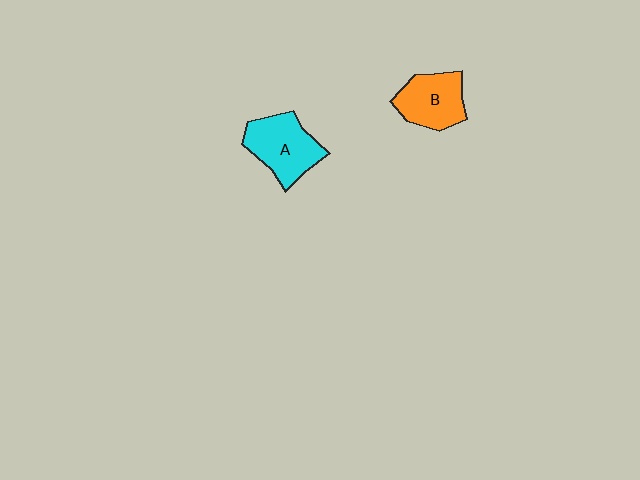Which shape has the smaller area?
Shape B (orange).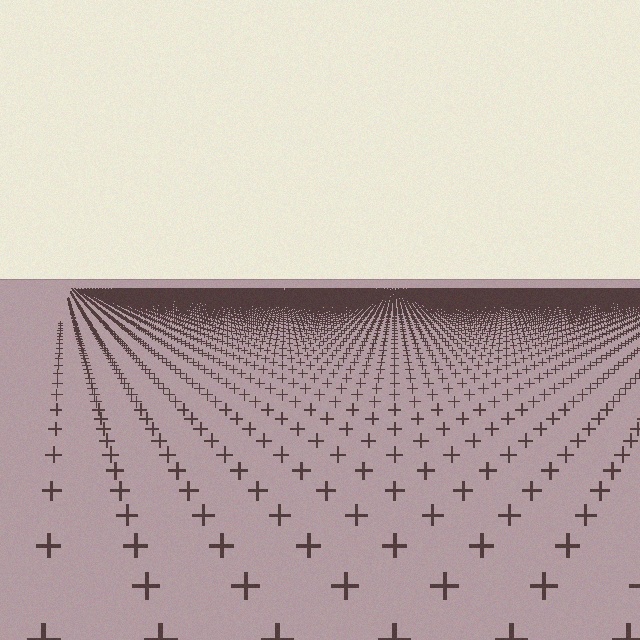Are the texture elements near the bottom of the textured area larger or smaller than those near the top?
Larger. Near the bottom, elements are closer to the viewer and appear at a bigger on-screen size.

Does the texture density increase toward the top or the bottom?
Density increases toward the top.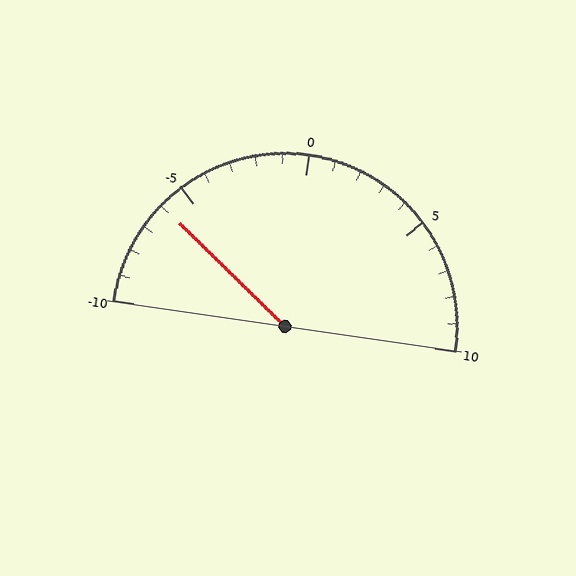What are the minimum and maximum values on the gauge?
The gauge ranges from -10 to 10.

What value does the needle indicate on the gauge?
The needle indicates approximately -6.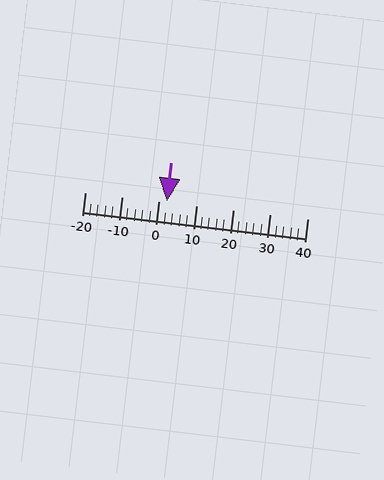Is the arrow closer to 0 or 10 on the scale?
The arrow is closer to 0.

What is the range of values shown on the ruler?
The ruler shows values from -20 to 40.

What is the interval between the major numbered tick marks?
The major tick marks are spaced 10 units apart.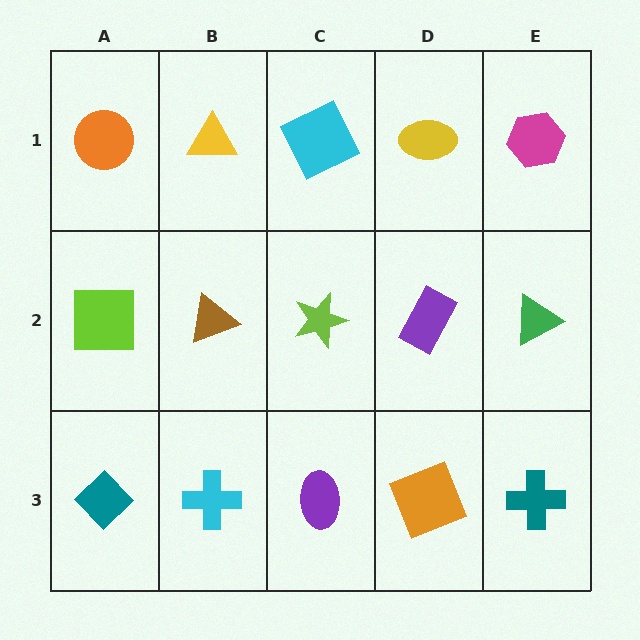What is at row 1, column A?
An orange circle.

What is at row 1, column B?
A yellow triangle.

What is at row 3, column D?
An orange square.